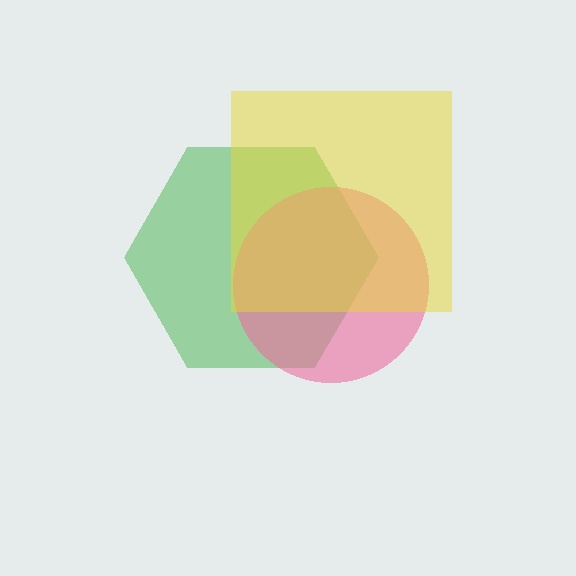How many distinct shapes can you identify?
There are 3 distinct shapes: a green hexagon, a pink circle, a yellow square.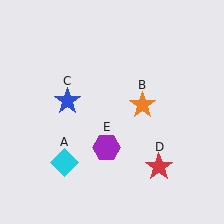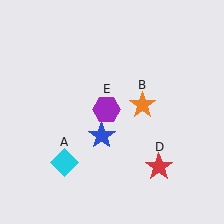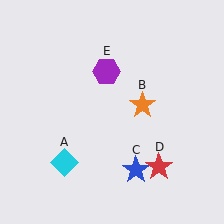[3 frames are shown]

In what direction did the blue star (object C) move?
The blue star (object C) moved down and to the right.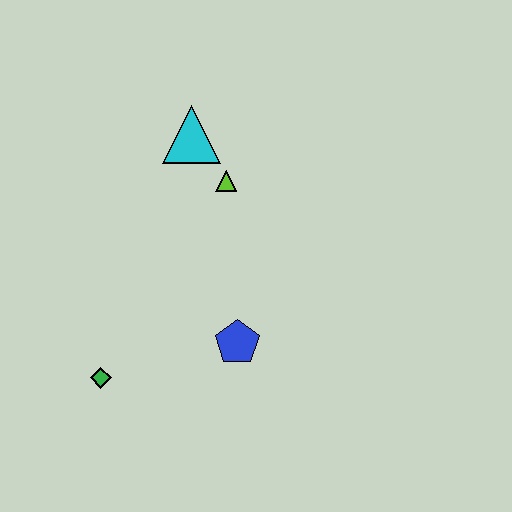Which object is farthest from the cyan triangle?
The green diamond is farthest from the cyan triangle.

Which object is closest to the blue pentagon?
The green diamond is closest to the blue pentagon.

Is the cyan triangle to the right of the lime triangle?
No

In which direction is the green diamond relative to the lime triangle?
The green diamond is below the lime triangle.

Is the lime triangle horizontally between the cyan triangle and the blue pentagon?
Yes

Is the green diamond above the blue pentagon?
No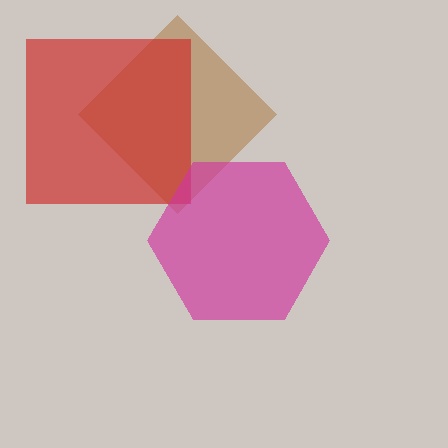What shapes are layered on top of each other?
The layered shapes are: a brown diamond, a red square, a magenta hexagon.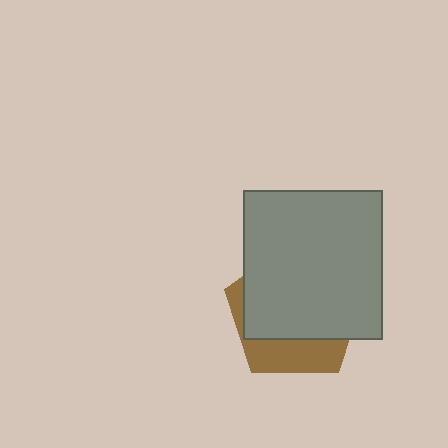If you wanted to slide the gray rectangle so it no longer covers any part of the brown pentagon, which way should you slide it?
Slide it up — that is the most direct way to separate the two shapes.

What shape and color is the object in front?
The object in front is a gray rectangle.